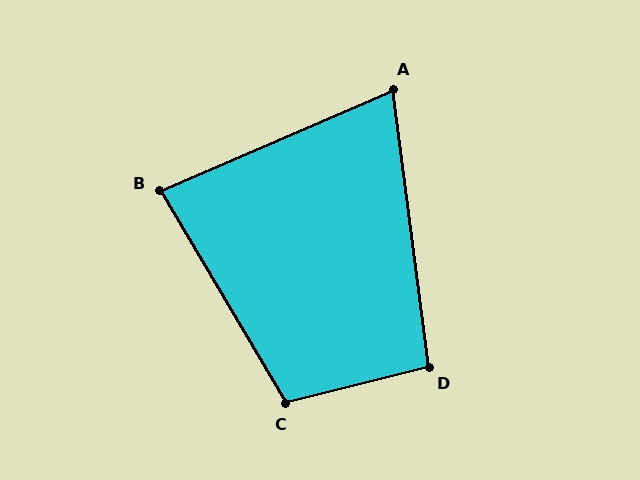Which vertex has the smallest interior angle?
A, at approximately 74 degrees.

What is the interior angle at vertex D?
Approximately 97 degrees (obtuse).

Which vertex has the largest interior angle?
C, at approximately 106 degrees.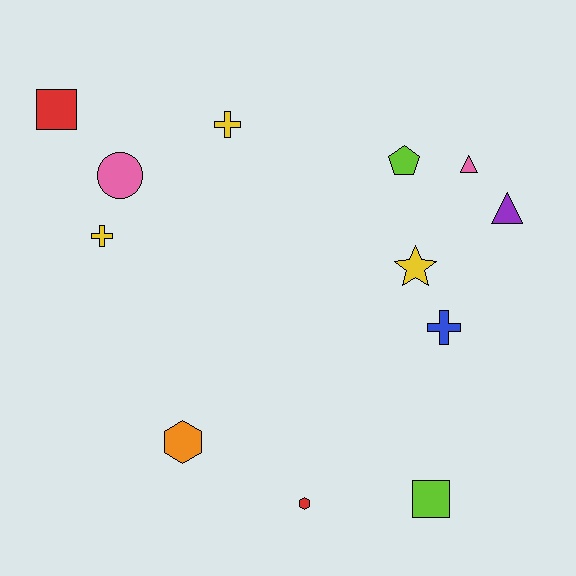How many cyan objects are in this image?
There are no cyan objects.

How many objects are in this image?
There are 12 objects.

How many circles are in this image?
There is 1 circle.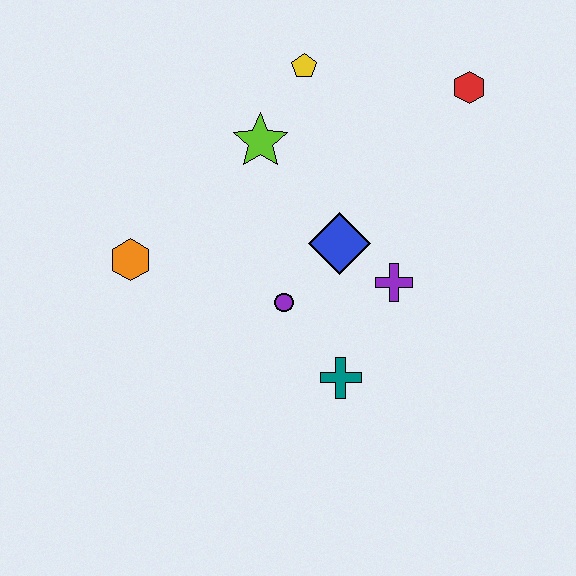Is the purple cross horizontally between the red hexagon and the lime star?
Yes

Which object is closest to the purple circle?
The blue diamond is closest to the purple circle.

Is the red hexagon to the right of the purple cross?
Yes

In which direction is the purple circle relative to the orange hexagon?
The purple circle is to the right of the orange hexagon.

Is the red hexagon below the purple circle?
No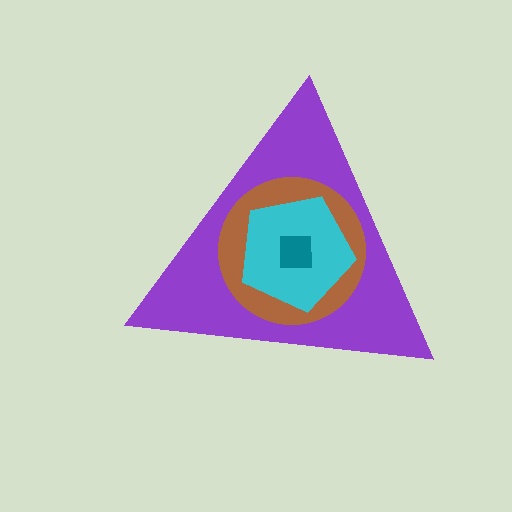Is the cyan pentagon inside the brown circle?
Yes.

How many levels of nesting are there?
4.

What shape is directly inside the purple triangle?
The brown circle.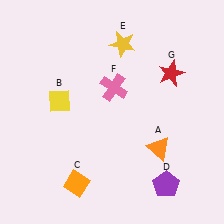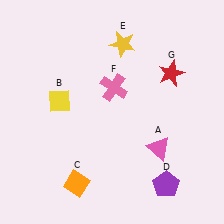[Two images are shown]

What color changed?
The triangle (A) changed from orange in Image 1 to pink in Image 2.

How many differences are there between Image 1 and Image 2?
There is 1 difference between the two images.